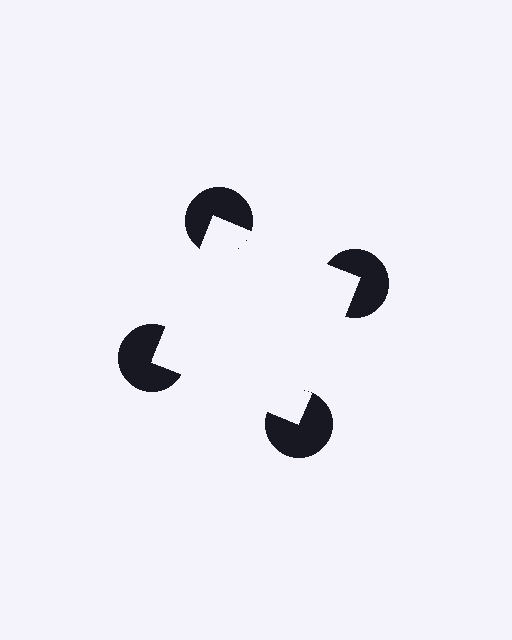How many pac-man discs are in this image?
There are 4 — one at each vertex of the illusory square.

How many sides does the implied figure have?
4 sides.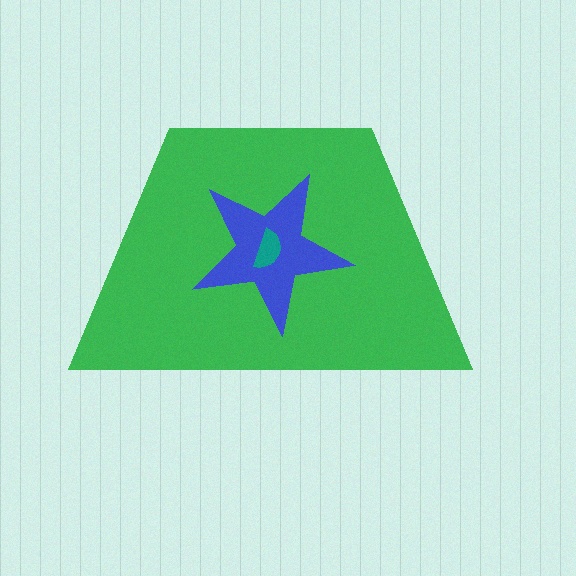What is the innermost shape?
The teal semicircle.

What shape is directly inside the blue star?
The teal semicircle.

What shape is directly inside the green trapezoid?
The blue star.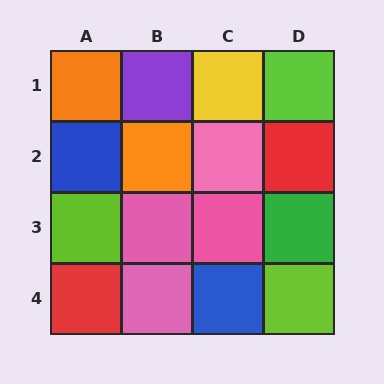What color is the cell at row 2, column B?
Orange.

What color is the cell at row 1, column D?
Lime.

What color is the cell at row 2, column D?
Red.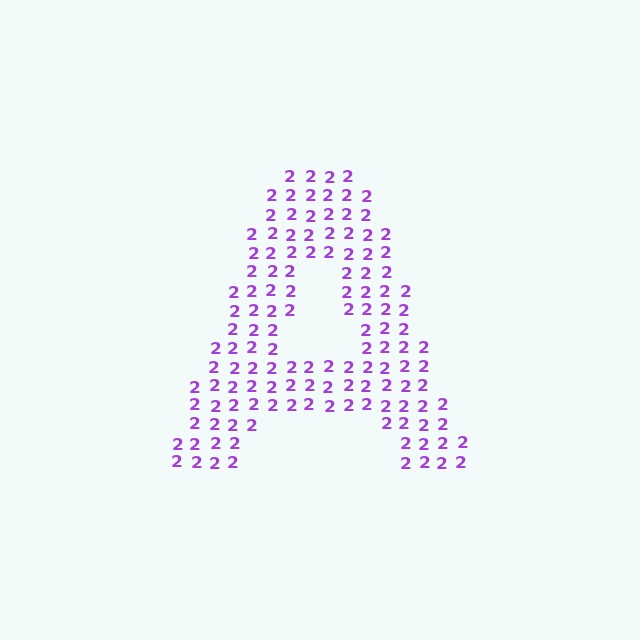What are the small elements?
The small elements are digit 2's.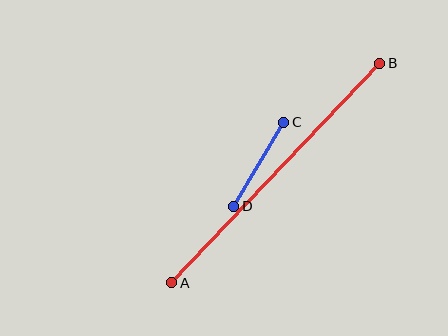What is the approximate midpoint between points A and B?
The midpoint is at approximately (276, 173) pixels.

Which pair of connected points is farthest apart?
Points A and B are farthest apart.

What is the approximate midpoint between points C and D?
The midpoint is at approximately (259, 164) pixels.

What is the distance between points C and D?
The distance is approximately 97 pixels.